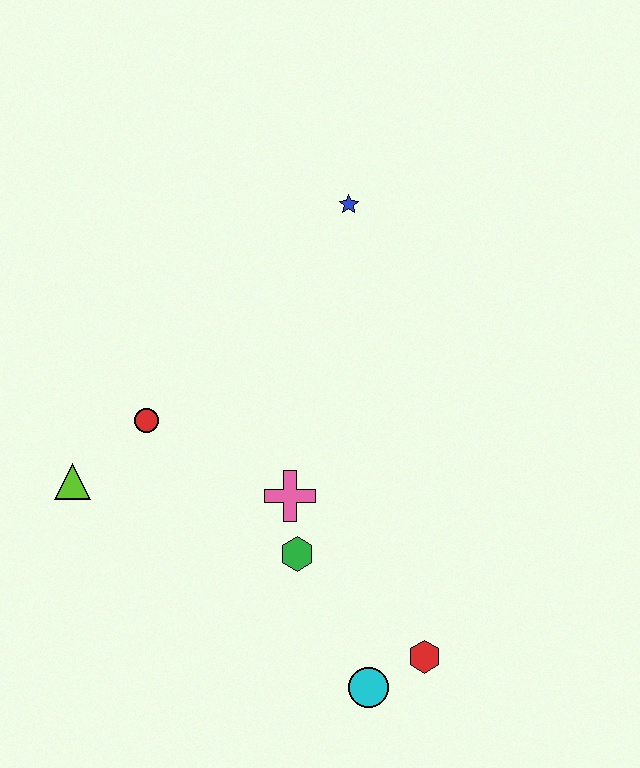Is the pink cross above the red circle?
No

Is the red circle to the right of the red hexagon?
No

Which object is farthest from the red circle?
The red hexagon is farthest from the red circle.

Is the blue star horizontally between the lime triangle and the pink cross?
No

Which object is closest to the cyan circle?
The red hexagon is closest to the cyan circle.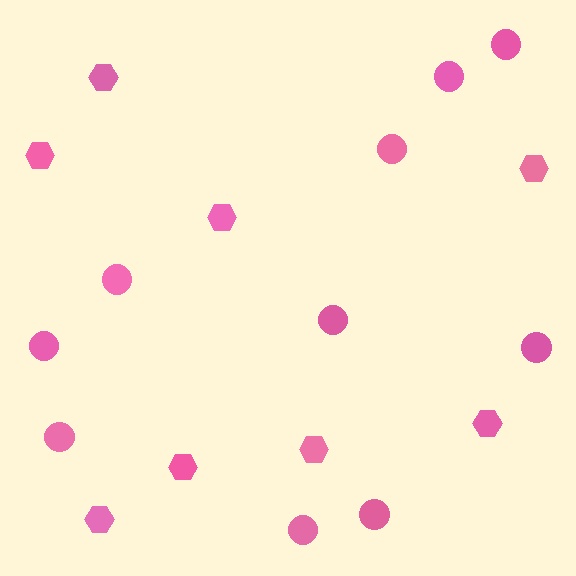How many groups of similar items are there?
There are 2 groups: one group of hexagons (8) and one group of circles (10).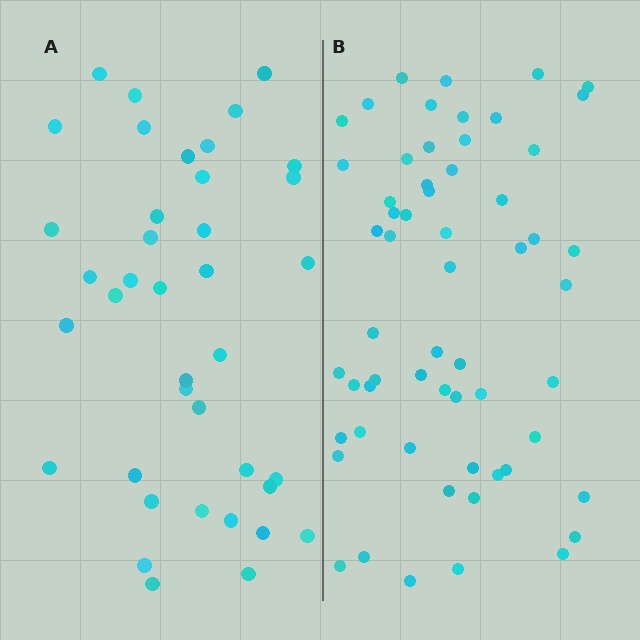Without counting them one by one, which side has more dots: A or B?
Region B (the right region) has more dots.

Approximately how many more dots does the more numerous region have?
Region B has approximately 20 more dots than region A.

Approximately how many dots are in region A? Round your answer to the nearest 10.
About 40 dots. (The exact count is 39, which rounds to 40.)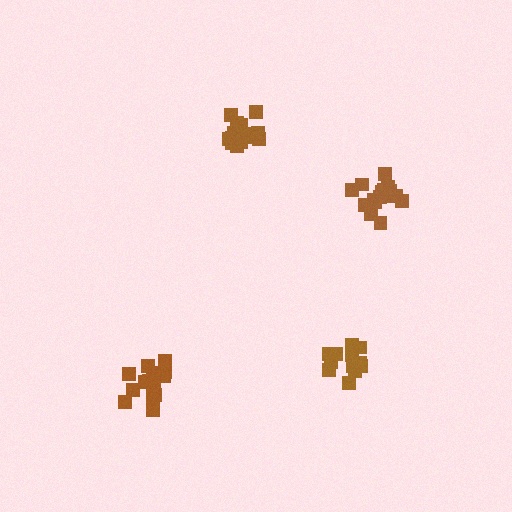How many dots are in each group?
Group 1: 16 dots, Group 2: 17 dots, Group 3: 17 dots, Group 4: 14 dots (64 total).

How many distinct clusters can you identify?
There are 4 distinct clusters.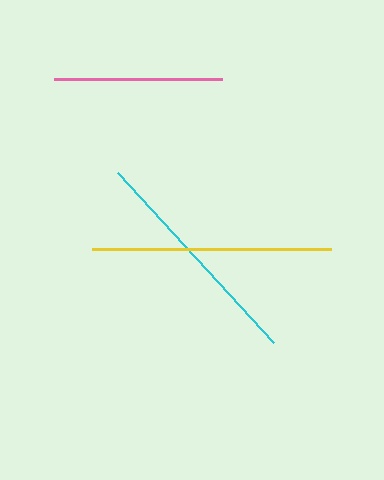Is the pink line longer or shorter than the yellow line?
The yellow line is longer than the pink line.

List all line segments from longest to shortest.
From longest to shortest: yellow, cyan, pink.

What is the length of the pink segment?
The pink segment is approximately 168 pixels long.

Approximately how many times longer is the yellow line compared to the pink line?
The yellow line is approximately 1.4 times the length of the pink line.